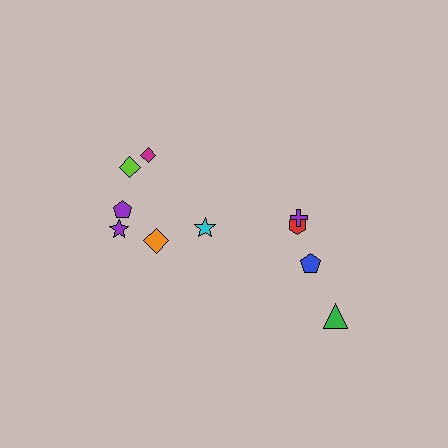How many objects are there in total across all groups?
There are 10 objects.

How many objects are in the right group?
There are 4 objects.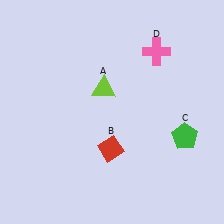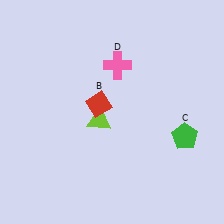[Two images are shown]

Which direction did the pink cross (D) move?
The pink cross (D) moved left.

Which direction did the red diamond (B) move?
The red diamond (B) moved up.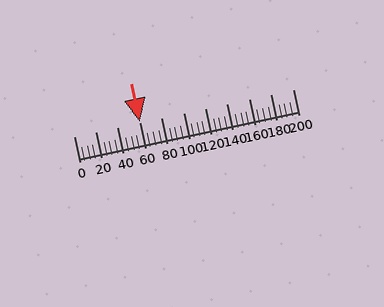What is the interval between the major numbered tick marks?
The major tick marks are spaced 20 units apart.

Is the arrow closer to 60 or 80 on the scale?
The arrow is closer to 60.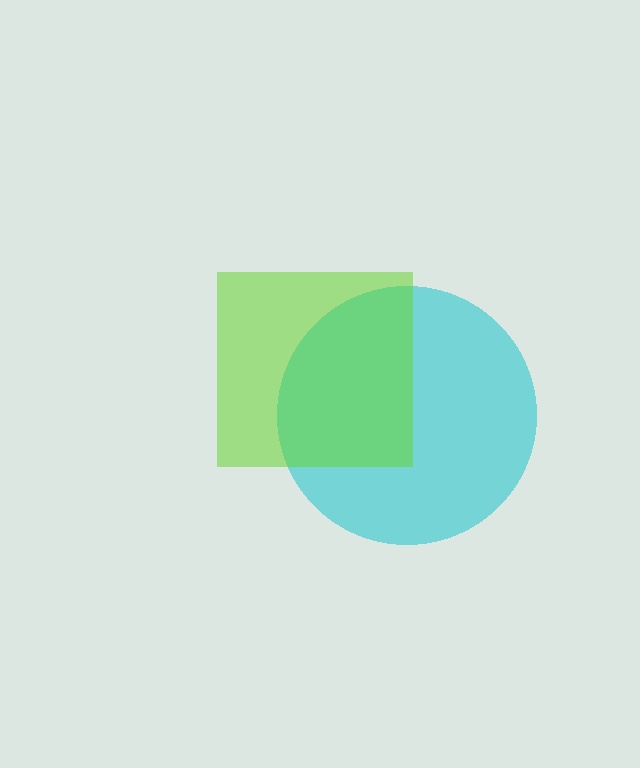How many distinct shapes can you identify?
There are 2 distinct shapes: a cyan circle, a lime square.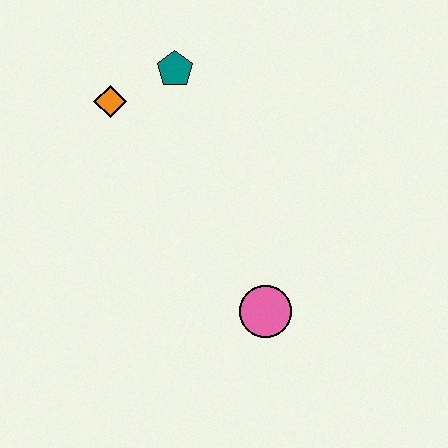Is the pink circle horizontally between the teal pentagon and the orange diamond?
No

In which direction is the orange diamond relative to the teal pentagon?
The orange diamond is to the left of the teal pentagon.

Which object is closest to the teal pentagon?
The orange diamond is closest to the teal pentagon.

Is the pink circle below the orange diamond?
Yes